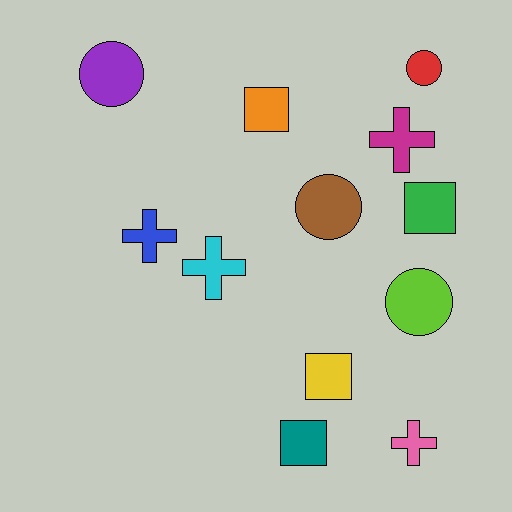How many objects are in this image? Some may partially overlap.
There are 12 objects.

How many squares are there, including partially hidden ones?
There are 4 squares.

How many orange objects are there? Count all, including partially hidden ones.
There is 1 orange object.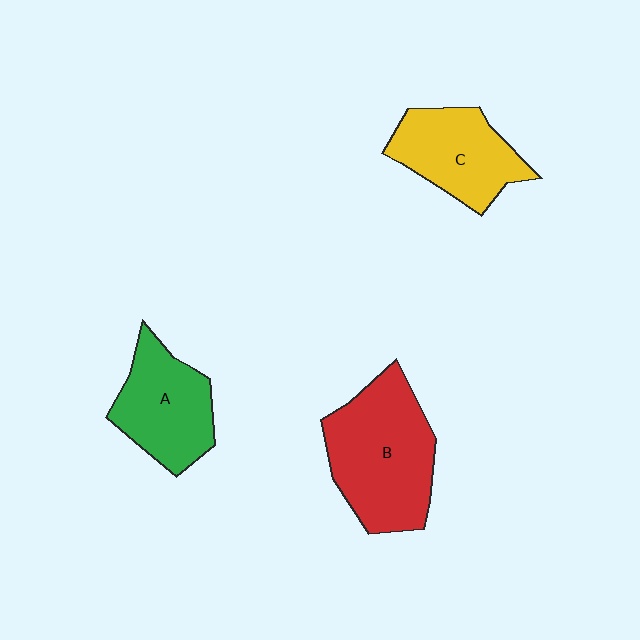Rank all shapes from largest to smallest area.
From largest to smallest: B (red), A (green), C (yellow).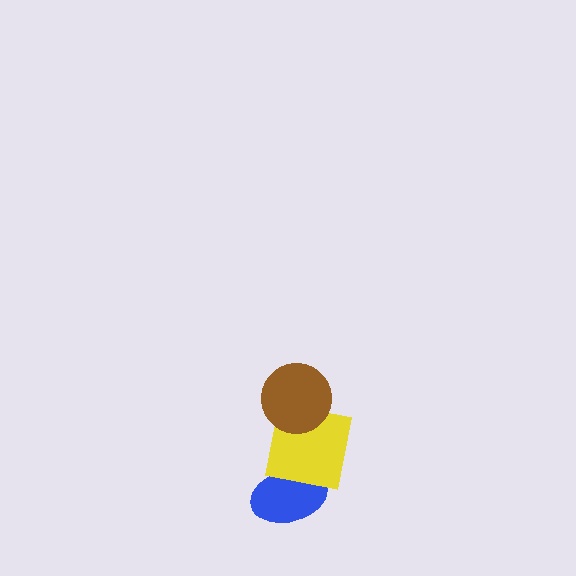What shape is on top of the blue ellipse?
The yellow square is on top of the blue ellipse.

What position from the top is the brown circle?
The brown circle is 1st from the top.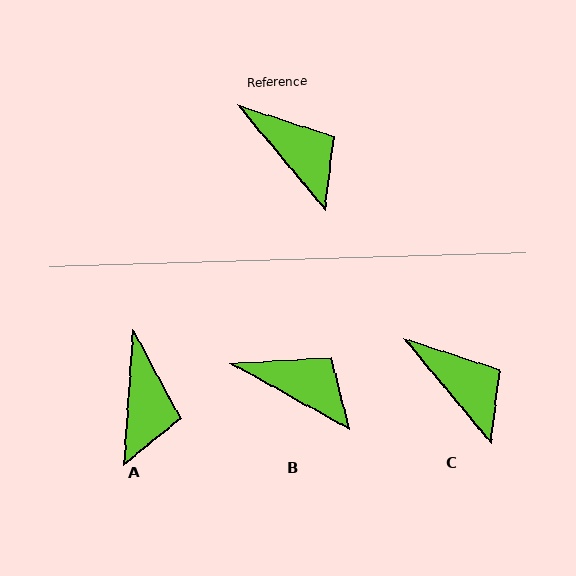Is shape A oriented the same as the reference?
No, it is off by about 44 degrees.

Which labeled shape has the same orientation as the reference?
C.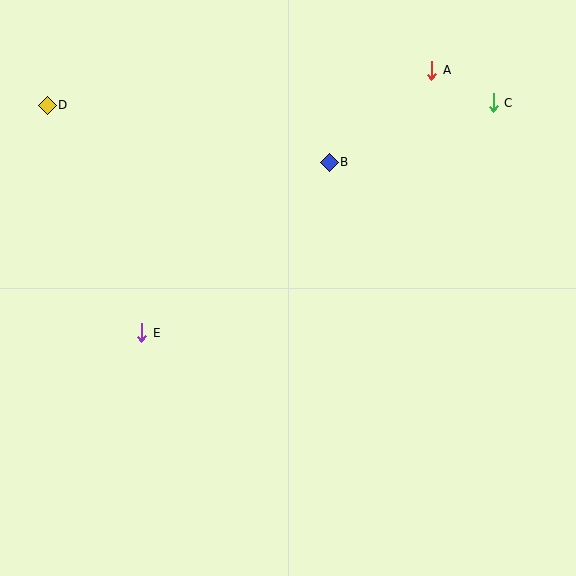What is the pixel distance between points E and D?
The distance between E and D is 246 pixels.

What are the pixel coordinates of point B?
Point B is at (329, 162).